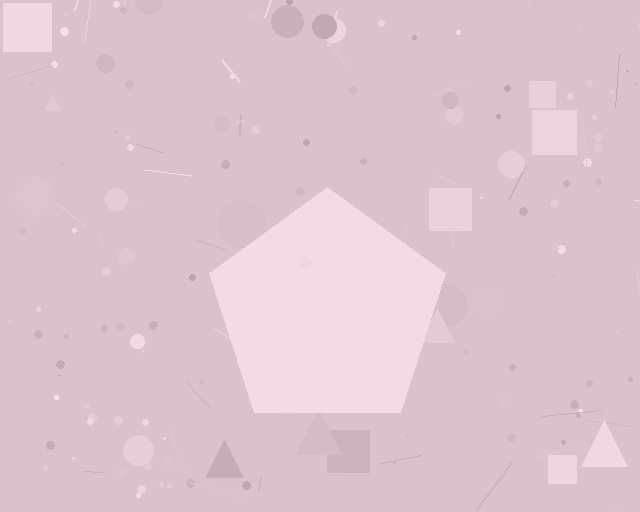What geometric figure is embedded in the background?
A pentagon is embedded in the background.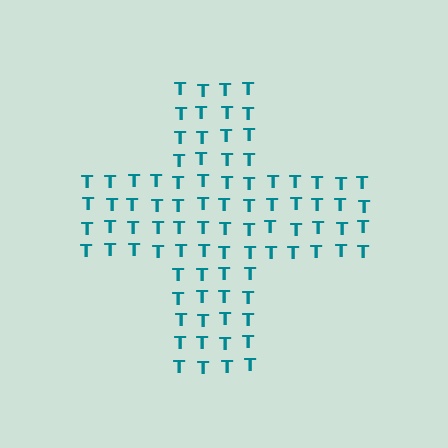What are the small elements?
The small elements are letter T's.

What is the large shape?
The large shape is a cross.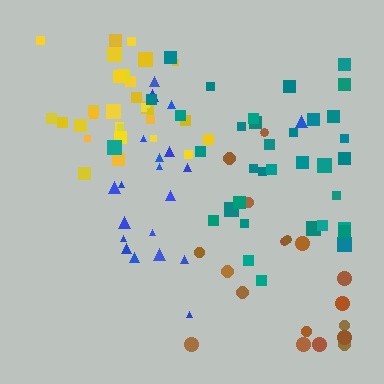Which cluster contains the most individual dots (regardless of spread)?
Teal (35).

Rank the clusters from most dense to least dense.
yellow, teal, blue, brown.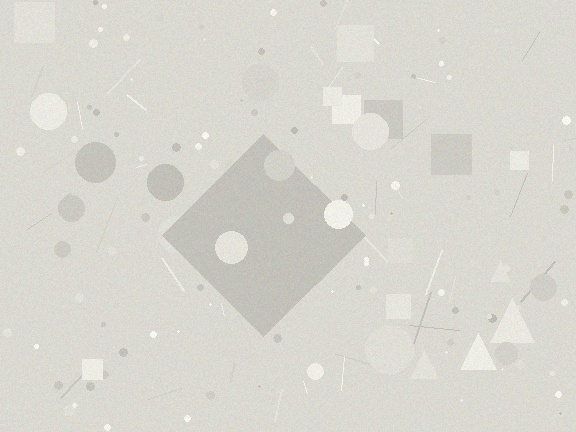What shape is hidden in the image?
A diamond is hidden in the image.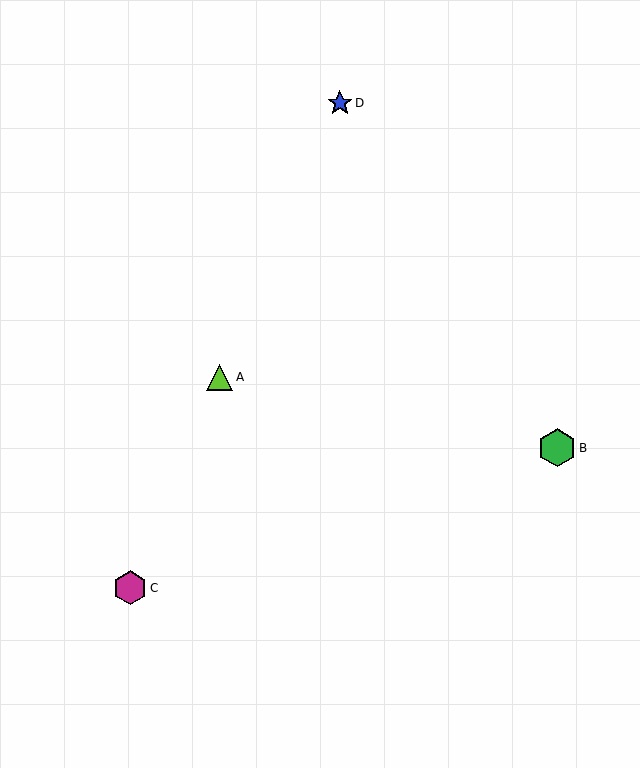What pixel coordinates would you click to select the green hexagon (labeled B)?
Click at (557, 448) to select the green hexagon B.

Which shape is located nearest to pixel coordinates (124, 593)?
The magenta hexagon (labeled C) at (130, 588) is nearest to that location.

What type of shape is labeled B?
Shape B is a green hexagon.